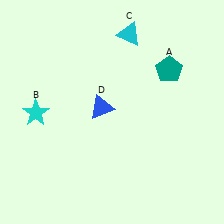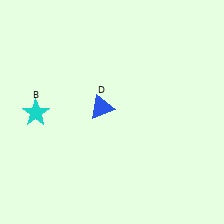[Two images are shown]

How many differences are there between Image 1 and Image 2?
There are 2 differences between the two images.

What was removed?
The cyan triangle (C), the teal pentagon (A) were removed in Image 2.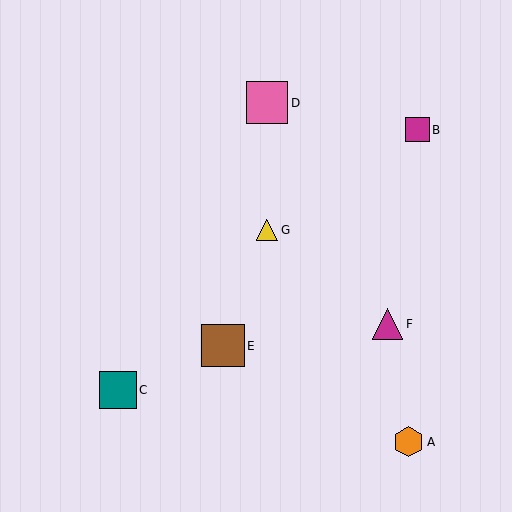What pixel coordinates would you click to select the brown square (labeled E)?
Click at (223, 346) to select the brown square E.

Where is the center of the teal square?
The center of the teal square is at (118, 390).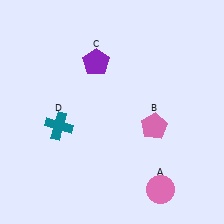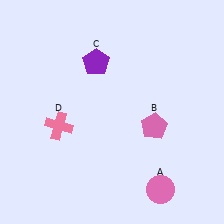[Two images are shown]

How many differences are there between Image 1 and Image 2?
There is 1 difference between the two images.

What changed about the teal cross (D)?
In Image 1, D is teal. In Image 2, it changed to pink.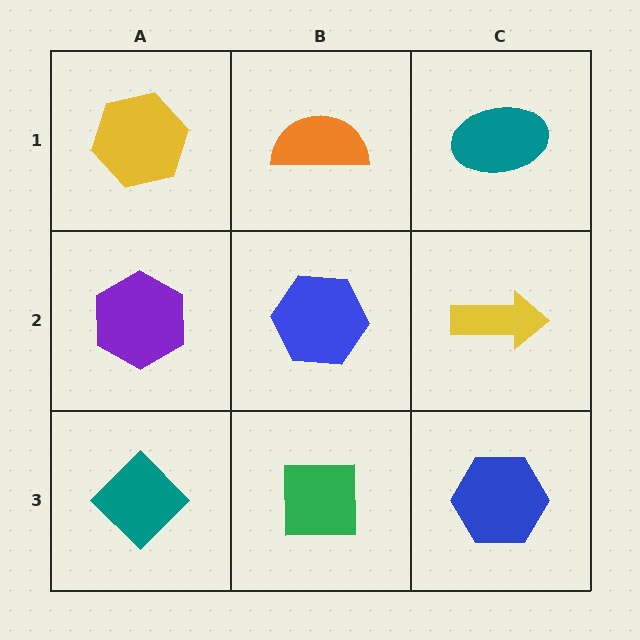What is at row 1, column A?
A yellow hexagon.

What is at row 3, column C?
A blue hexagon.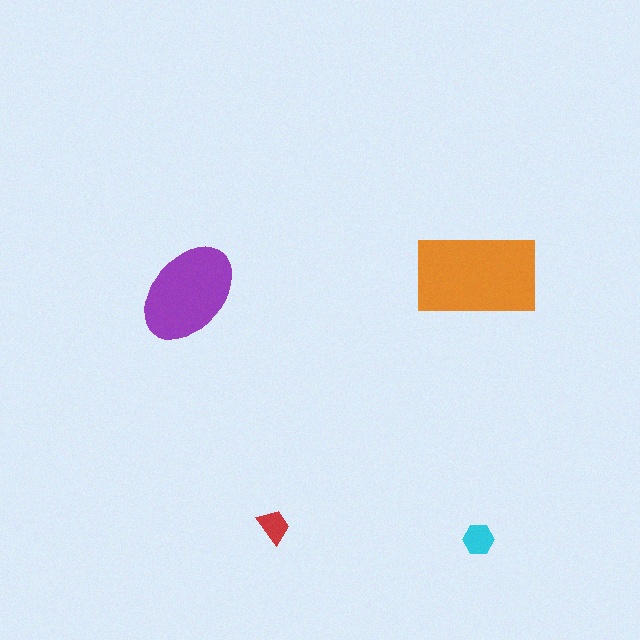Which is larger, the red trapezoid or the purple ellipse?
The purple ellipse.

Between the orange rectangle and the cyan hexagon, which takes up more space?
The orange rectangle.